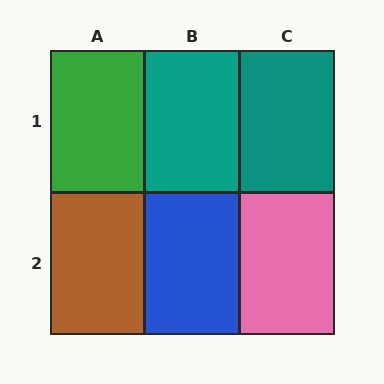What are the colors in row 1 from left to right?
Green, teal, teal.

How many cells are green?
1 cell is green.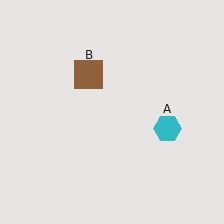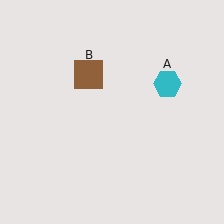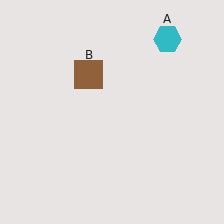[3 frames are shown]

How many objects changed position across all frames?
1 object changed position: cyan hexagon (object A).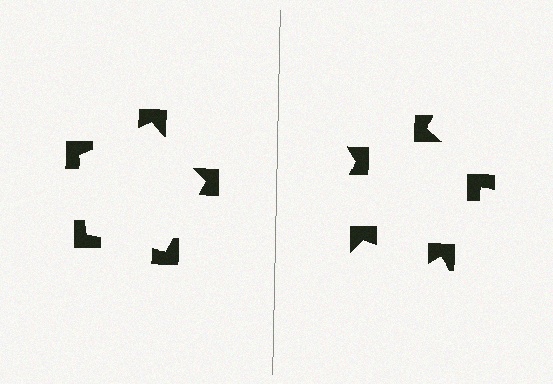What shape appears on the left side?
An illusory pentagon.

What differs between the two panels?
The notched squares are positioned identically on both sides; only the wedge orientations differ. On the left they align to a pentagon; on the right they are misaligned.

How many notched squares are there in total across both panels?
10 — 5 on each side.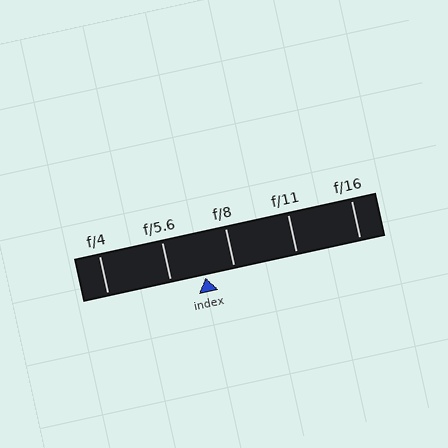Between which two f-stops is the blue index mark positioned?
The index mark is between f/5.6 and f/8.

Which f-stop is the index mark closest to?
The index mark is closest to f/8.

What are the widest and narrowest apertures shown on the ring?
The widest aperture shown is f/4 and the narrowest is f/16.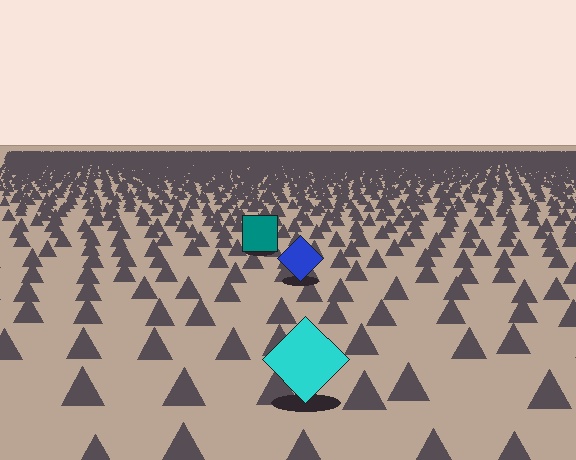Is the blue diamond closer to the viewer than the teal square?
Yes. The blue diamond is closer — you can tell from the texture gradient: the ground texture is coarser near it.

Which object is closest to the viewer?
The cyan diamond is closest. The texture marks near it are larger and more spread out.